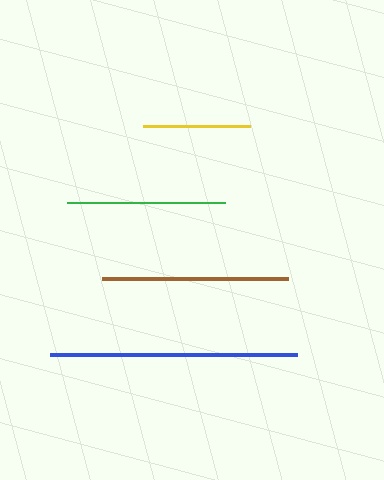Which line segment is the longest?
The blue line is the longest at approximately 247 pixels.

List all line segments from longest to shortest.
From longest to shortest: blue, brown, green, yellow.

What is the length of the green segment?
The green segment is approximately 158 pixels long.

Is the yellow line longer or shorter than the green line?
The green line is longer than the yellow line.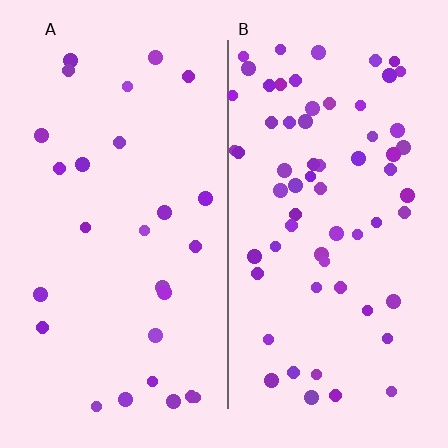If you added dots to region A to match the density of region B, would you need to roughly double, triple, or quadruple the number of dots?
Approximately double.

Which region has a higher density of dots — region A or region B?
B (the right).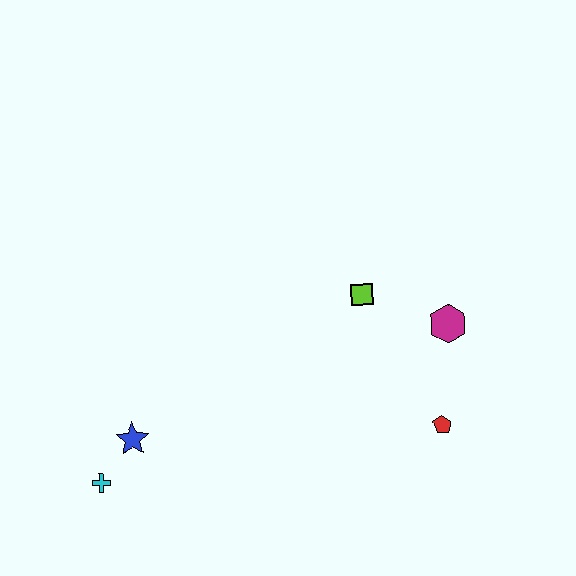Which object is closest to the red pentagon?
The magenta hexagon is closest to the red pentagon.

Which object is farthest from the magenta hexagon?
The cyan cross is farthest from the magenta hexagon.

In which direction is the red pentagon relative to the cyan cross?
The red pentagon is to the right of the cyan cross.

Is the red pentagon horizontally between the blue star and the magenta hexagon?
Yes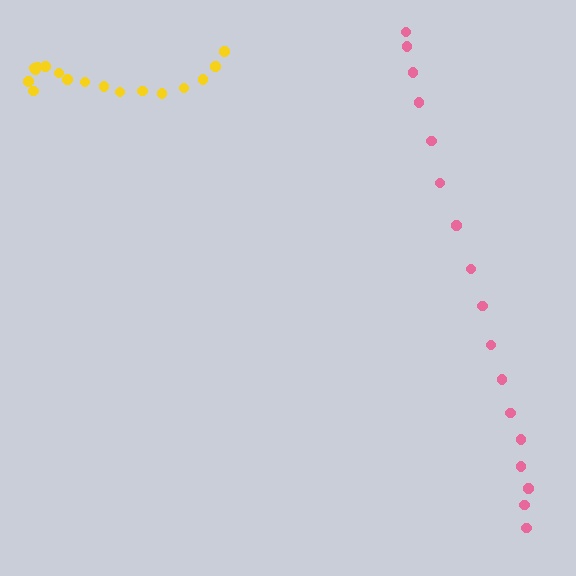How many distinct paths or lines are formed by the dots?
There are 2 distinct paths.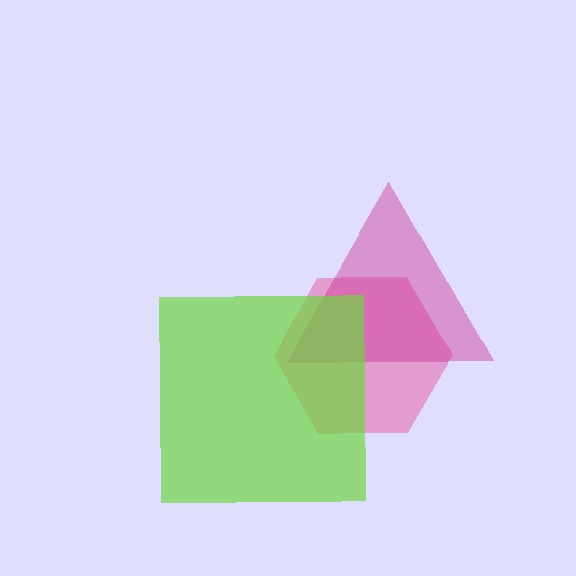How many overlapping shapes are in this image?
There are 3 overlapping shapes in the image.